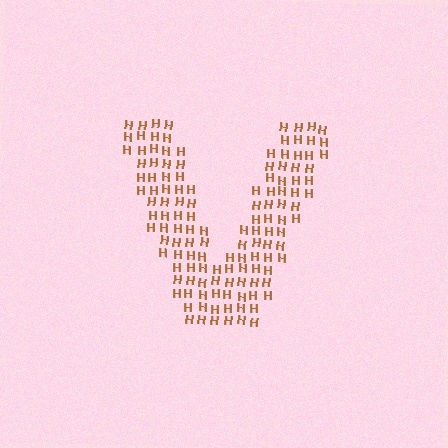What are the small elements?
The small elements are letter H's.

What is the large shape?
The large shape is the letter V.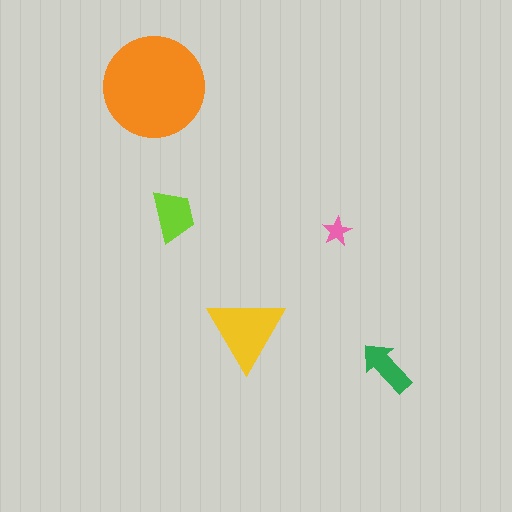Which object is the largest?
The orange circle.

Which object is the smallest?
The pink star.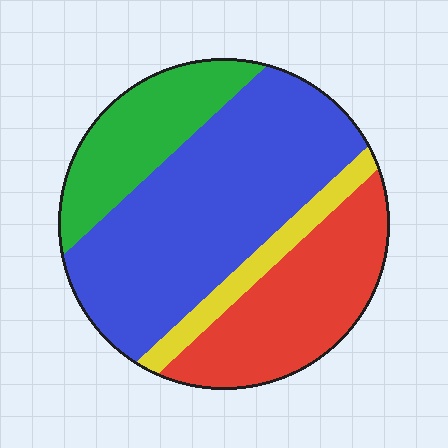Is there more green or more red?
Red.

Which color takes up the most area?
Blue, at roughly 45%.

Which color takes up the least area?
Yellow, at roughly 10%.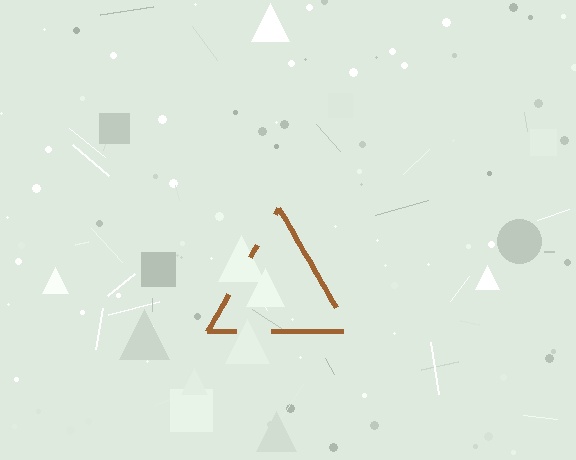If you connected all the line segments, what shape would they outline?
They would outline a triangle.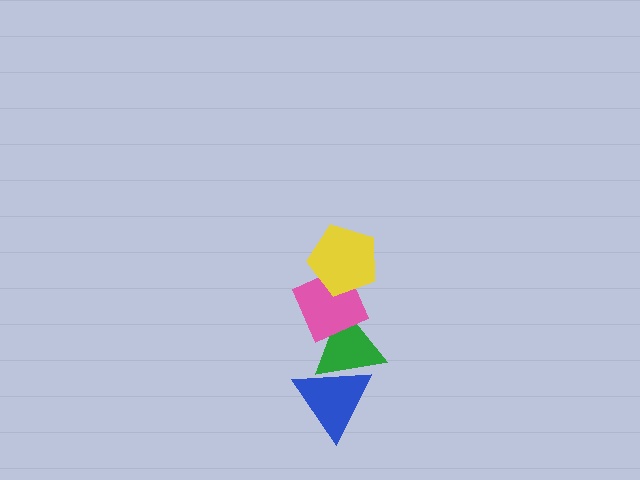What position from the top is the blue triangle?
The blue triangle is 4th from the top.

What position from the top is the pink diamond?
The pink diamond is 2nd from the top.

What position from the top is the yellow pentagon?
The yellow pentagon is 1st from the top.